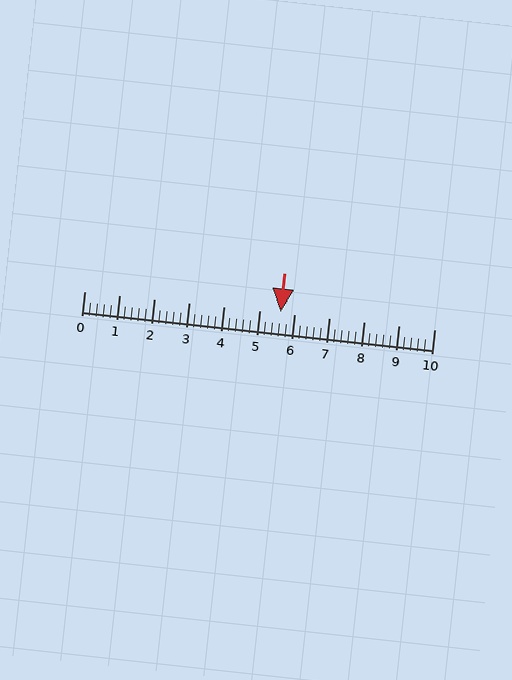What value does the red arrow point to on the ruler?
The red arrow points to approximately 5.6.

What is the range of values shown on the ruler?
The ruler shows values from 0 to 10.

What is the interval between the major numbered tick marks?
The major tick marks are spaced 1 units apart.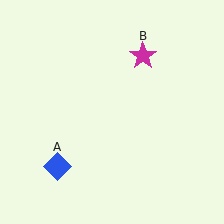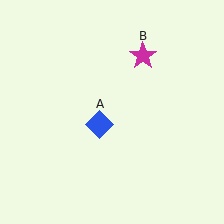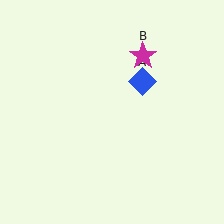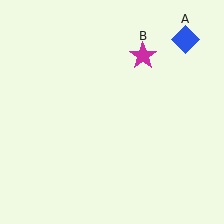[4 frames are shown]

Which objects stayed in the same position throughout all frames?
Magenta star (object B) remained stationary.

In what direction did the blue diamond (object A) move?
The blue diamond (object A) moved up and to the right.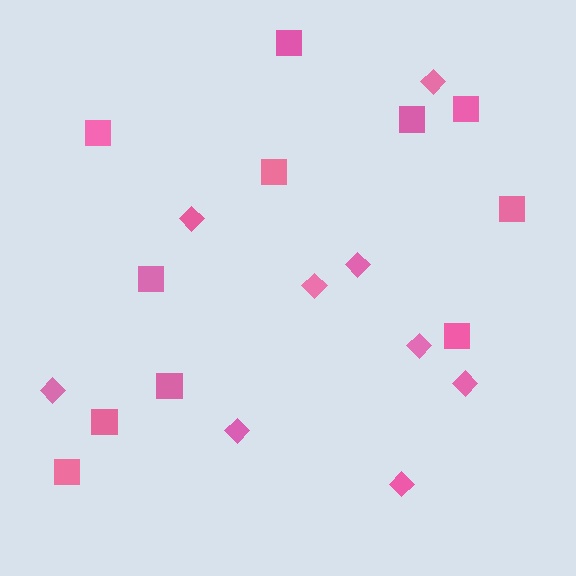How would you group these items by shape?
There are 2 groups: one group of squares (11) and one group of diamonds (9).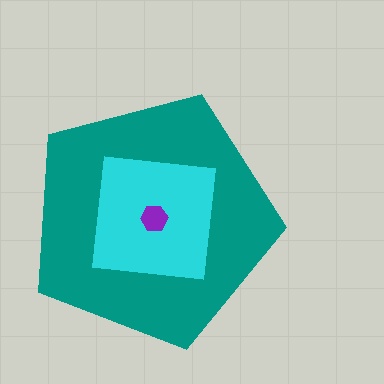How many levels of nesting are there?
3.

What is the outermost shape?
The teal pentagon.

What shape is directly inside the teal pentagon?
The cyan square.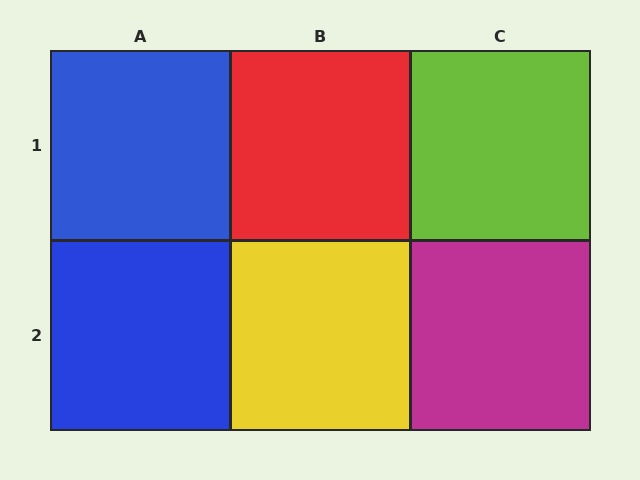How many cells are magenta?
1 cell is magenta.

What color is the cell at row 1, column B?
Red.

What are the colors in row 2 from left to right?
Blue, yellow, magenta.